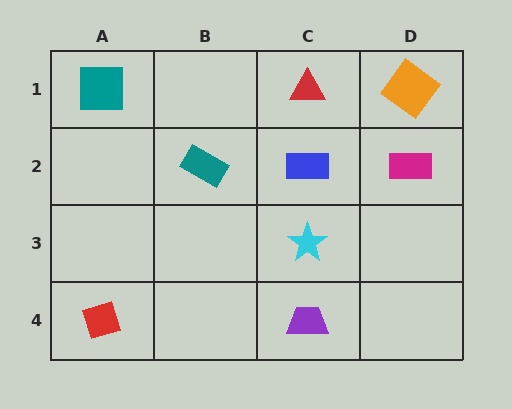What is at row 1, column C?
A red triangle.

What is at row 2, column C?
A blue rectangle.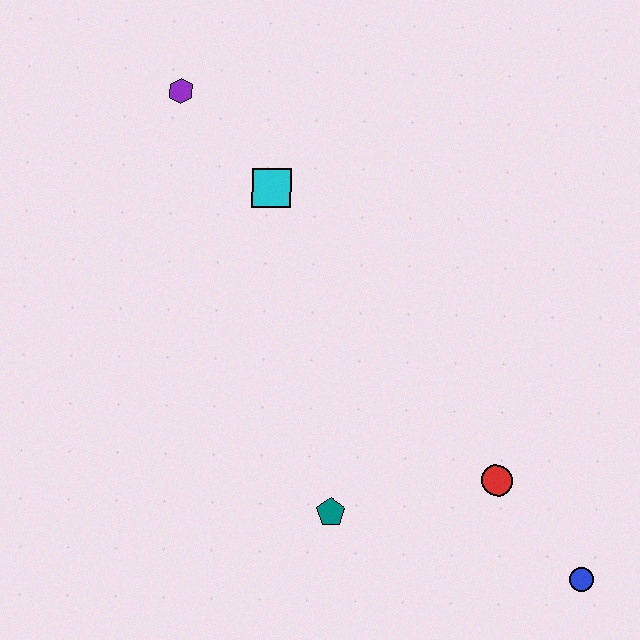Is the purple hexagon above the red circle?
Yes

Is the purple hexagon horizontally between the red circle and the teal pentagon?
No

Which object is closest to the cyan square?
The purple hexagon is closest to the cyan square.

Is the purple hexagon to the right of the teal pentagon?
No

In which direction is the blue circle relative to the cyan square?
The blue circle is below the cyan square.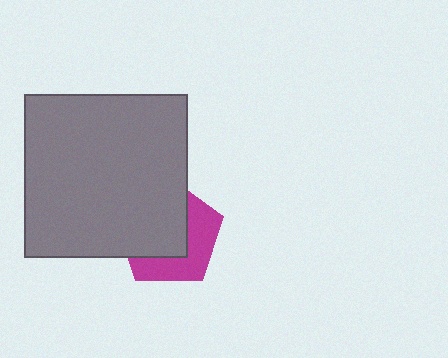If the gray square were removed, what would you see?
You would see the complete magenta pentagon.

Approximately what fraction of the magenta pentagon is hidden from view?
Roughly 56% of the magenta pentagon is hidden behind the gray square.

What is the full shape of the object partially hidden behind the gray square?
The partially hidden object is a magenta pentagon.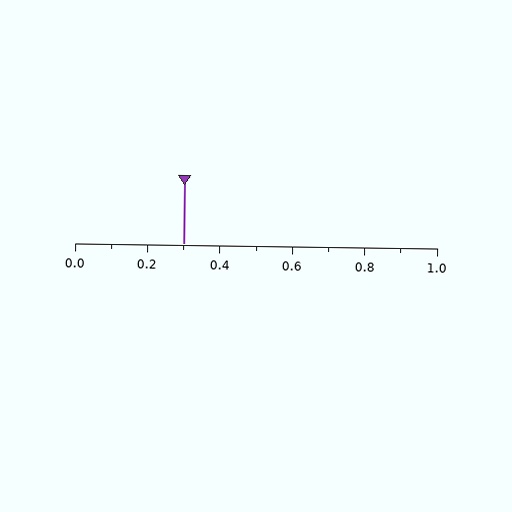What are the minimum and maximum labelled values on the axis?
The axis runs from 0.0 to 1.0.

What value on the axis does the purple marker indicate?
The marker indicates approximately 0.3.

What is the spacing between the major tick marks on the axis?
The major ticks are spaced 0.2 apart.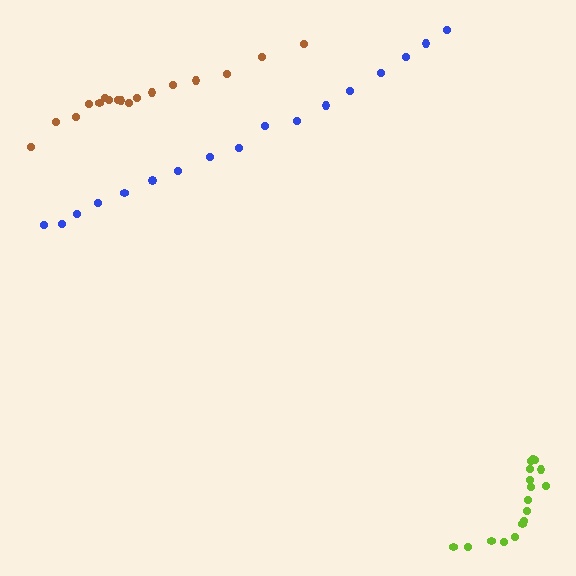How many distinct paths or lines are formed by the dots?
There are 3 distinct paths.